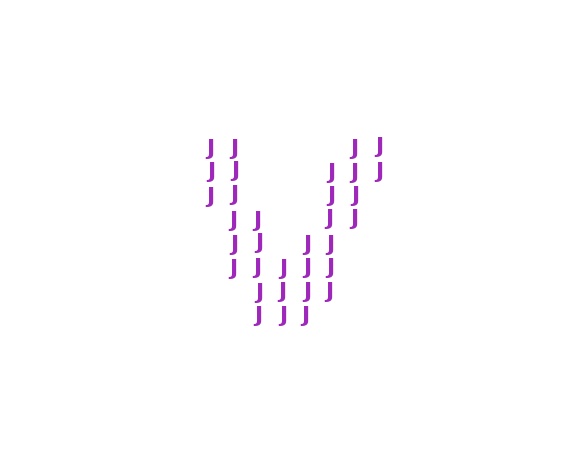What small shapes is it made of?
It is made of small letter J's.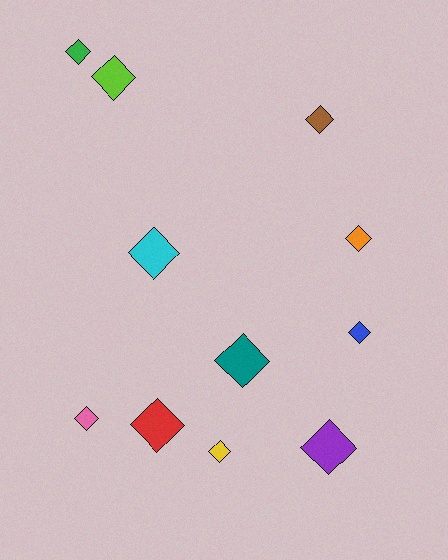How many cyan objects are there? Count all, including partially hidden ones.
There is 1 cyan object.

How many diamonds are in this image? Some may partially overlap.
There are 11 diamonds.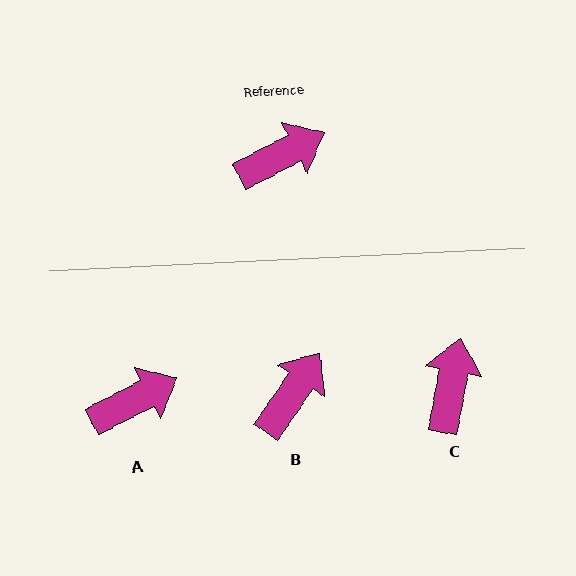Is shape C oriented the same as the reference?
No, it is off by about 52 degrees.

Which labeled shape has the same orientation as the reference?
A.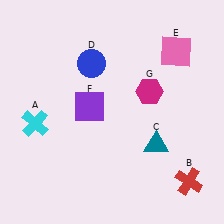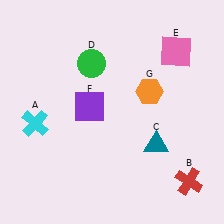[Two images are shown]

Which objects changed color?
D changed from blue to green. G changed from magenta to orange.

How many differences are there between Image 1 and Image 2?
There are 2 differences between the two images.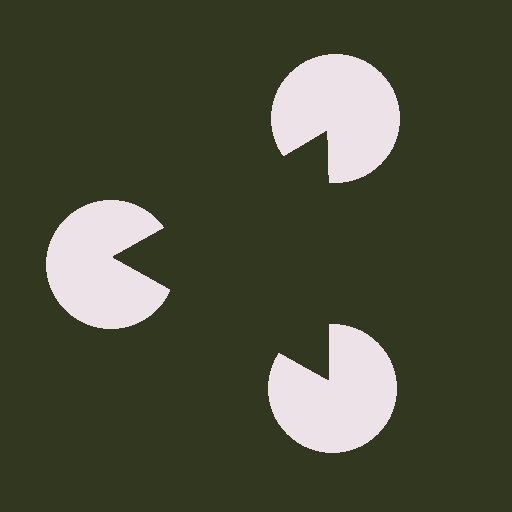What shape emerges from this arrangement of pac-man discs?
An illusory triangle — its edges are inferred from the aligned wedge cuts in the pac-man discs, not physically drawn.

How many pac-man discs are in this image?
There are 3 — one at each vertex of the illusory triangle.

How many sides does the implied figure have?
3 sides.